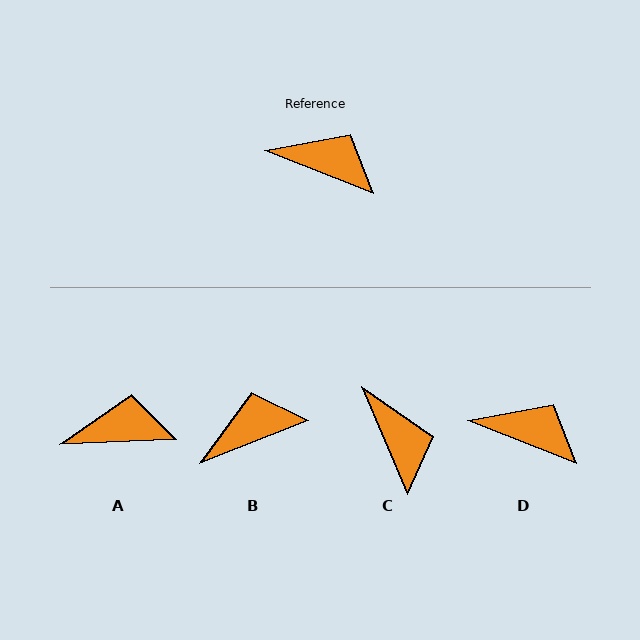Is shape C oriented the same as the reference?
No, it is off by about 45 degrees.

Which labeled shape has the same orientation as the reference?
D.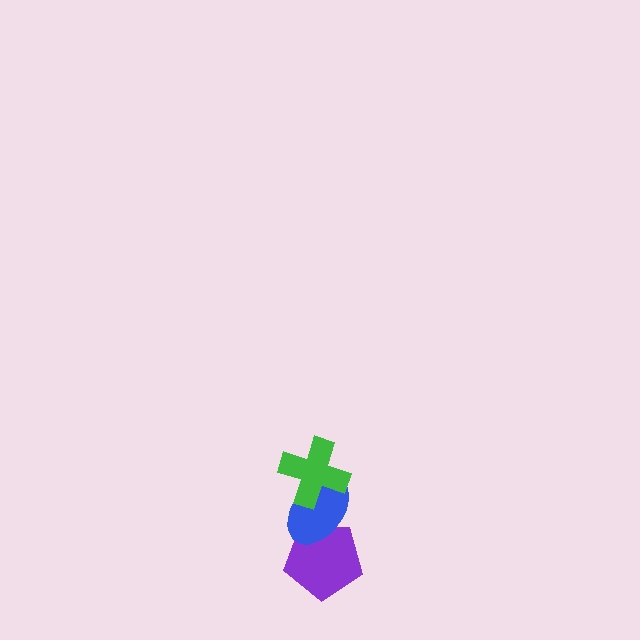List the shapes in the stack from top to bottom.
From top to bottom: the green cross, the blue ellipse, the purple pentagon.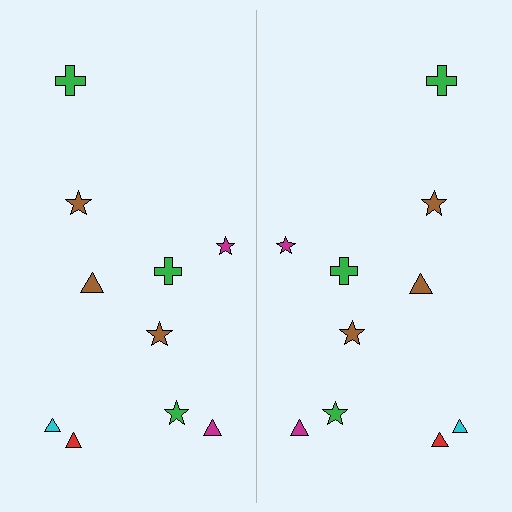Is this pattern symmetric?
Yes, this pattern has bilateral (reflection) symmetry.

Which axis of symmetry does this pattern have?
The pattern has a vertical axis of symmetry running through the center of the image.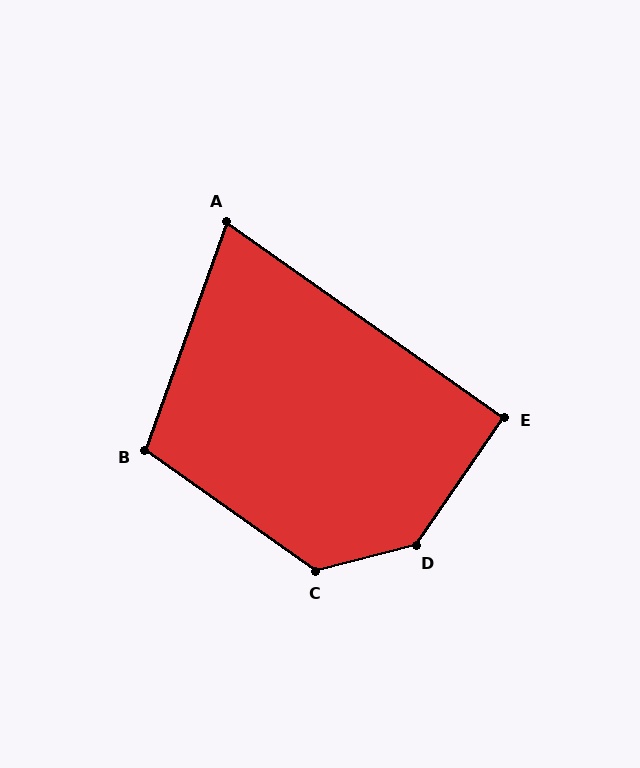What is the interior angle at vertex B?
Approximately 106 degrees (obtuse).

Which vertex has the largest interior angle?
D, at approximately 139 degrees.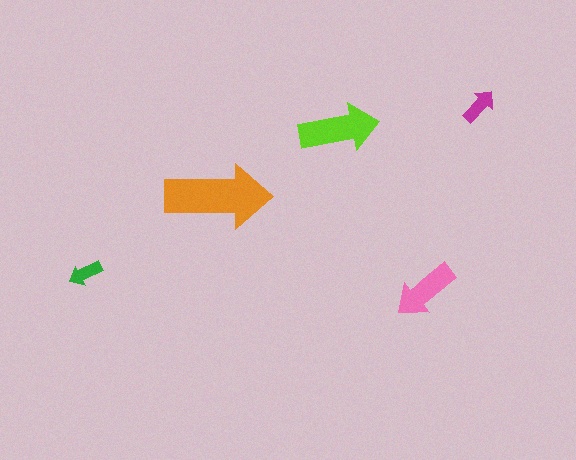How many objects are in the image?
There are 5 objects in the image.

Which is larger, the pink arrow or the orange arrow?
The orange one.